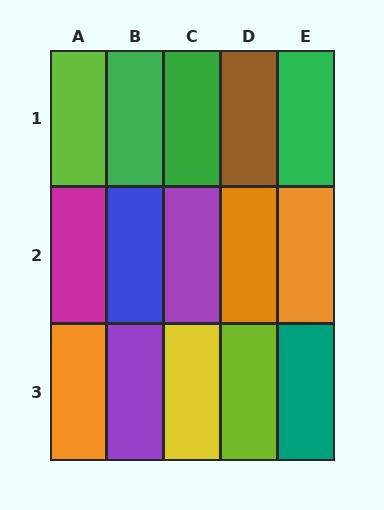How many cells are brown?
1 cell is brown.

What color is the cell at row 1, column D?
Brown.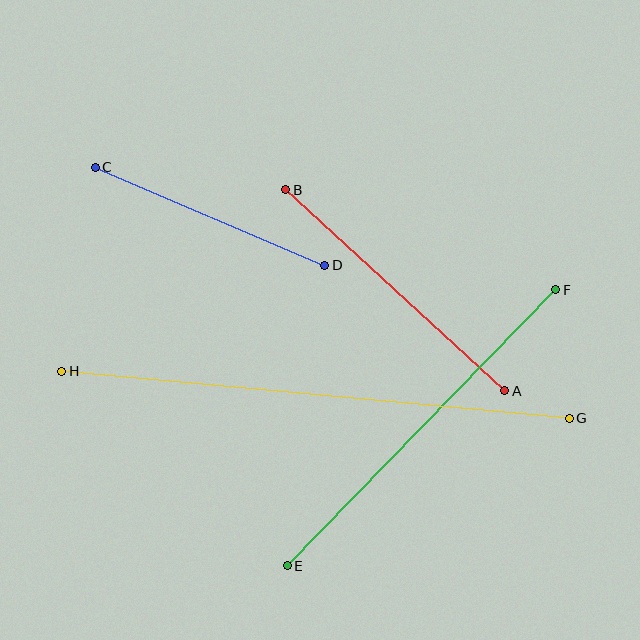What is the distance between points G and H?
The distance is approximately 510 pixels.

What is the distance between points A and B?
The distance is approximately 297 pixels.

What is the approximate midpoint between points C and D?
The midpoint is at approximately (210, 216) pixels.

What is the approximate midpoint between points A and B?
The midpoint is at approximately (395, 290) pixels.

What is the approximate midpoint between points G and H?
The midpoint is at approximately (315, 395) pixels.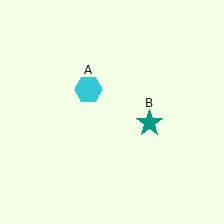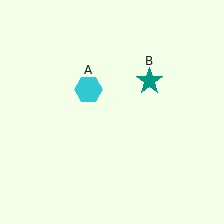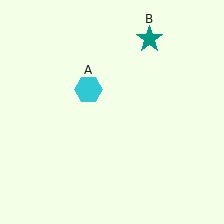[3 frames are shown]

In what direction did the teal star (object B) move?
The teal star (object B) moved up.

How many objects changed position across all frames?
1 object changed position: teal star (object B).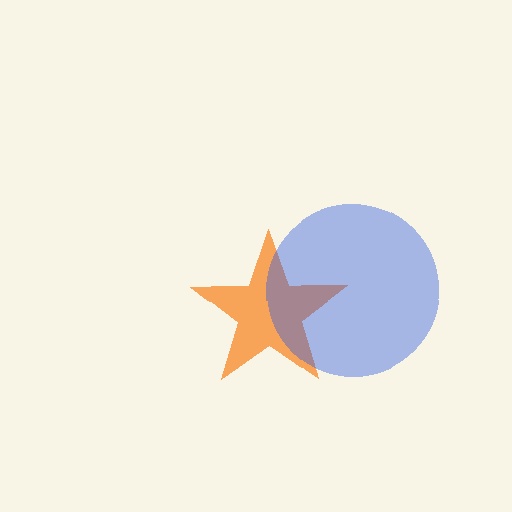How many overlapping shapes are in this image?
There are 2 overlapping shapes in the image.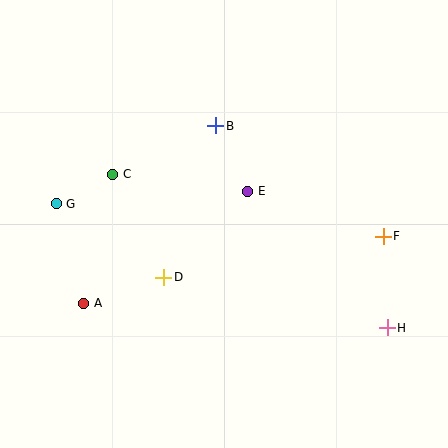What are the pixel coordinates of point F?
Point F is at (383, 236).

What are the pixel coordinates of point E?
Point E is at (248, 191).